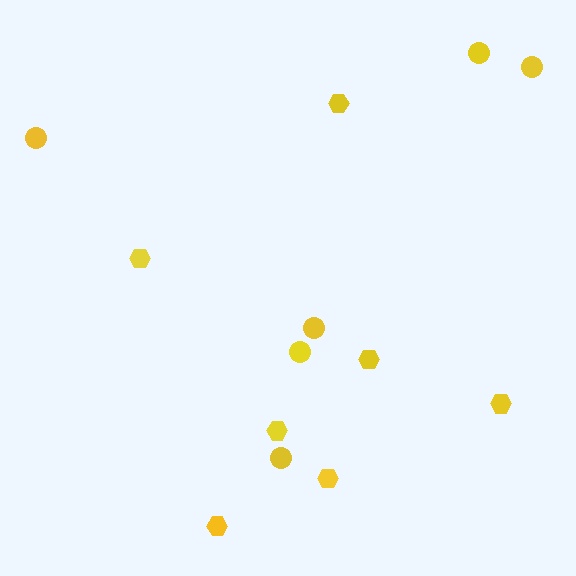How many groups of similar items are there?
There are 2 groups: one group of hexagons (7) and one group of circles (6).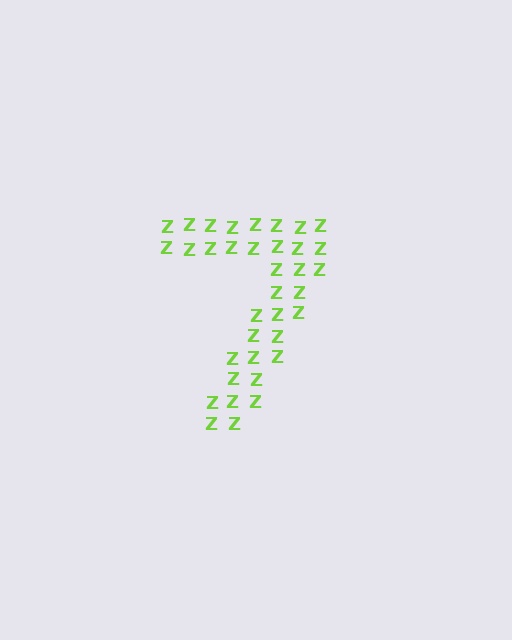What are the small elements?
The small elements are letter Z's.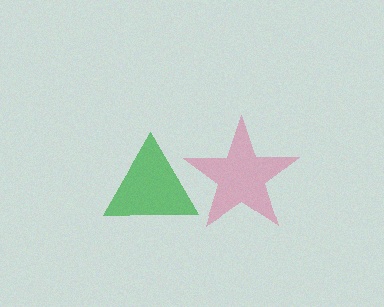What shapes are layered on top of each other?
The layered shapes are: a green triangle, a pink star.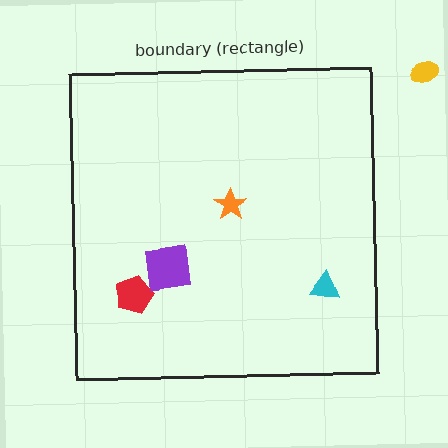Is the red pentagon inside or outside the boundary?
Inside.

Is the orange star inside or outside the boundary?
Inside.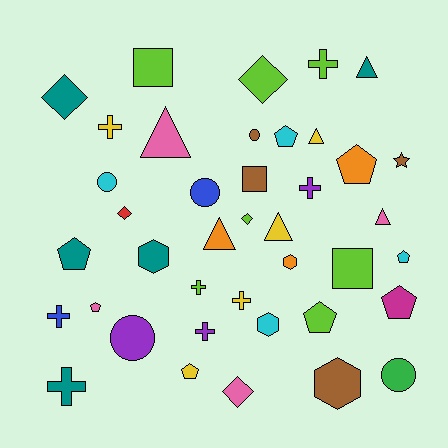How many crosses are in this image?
There are 8 crosses.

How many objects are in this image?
There are 40 objects.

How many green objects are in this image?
There is 1 green object.